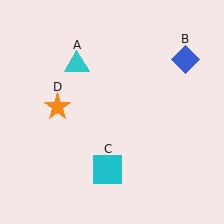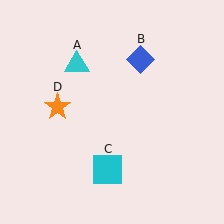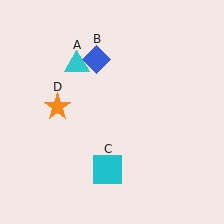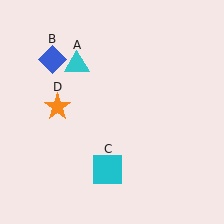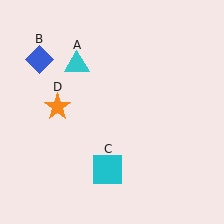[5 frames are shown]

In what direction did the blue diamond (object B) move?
The blue diamond (object B) moved left.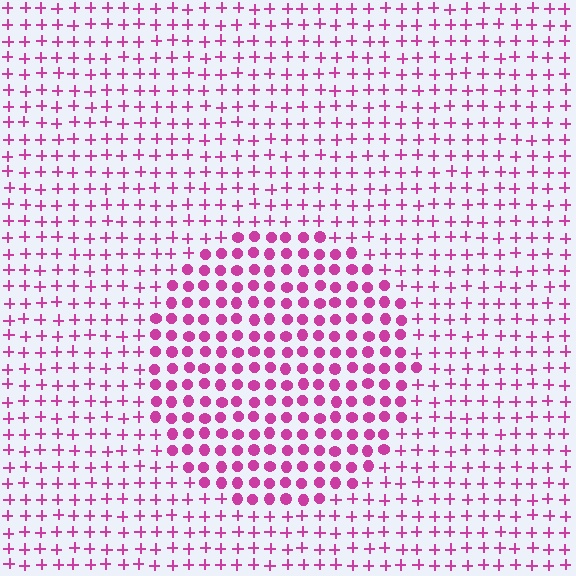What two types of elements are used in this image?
The image uses circles inside the circle region and plus signs outside it.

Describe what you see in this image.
The image is filled with small magenta elements arranged in a uniform grid. A circle-shaped region contains circles, while the surrounding area contains plus signs. The boundary is defined purely by the change in element shape.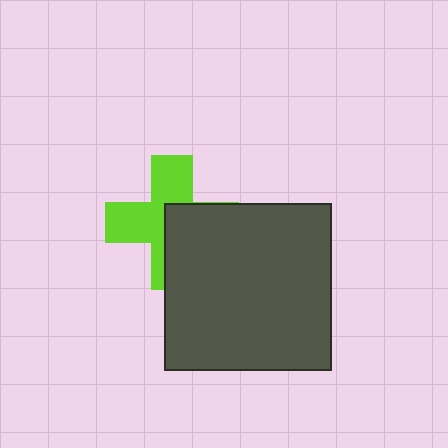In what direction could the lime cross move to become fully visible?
The lime cross could move toward the upper-left. That would shift it out from behind the dark gray square entirely.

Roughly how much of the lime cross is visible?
About half of it is visible (roughly 53%).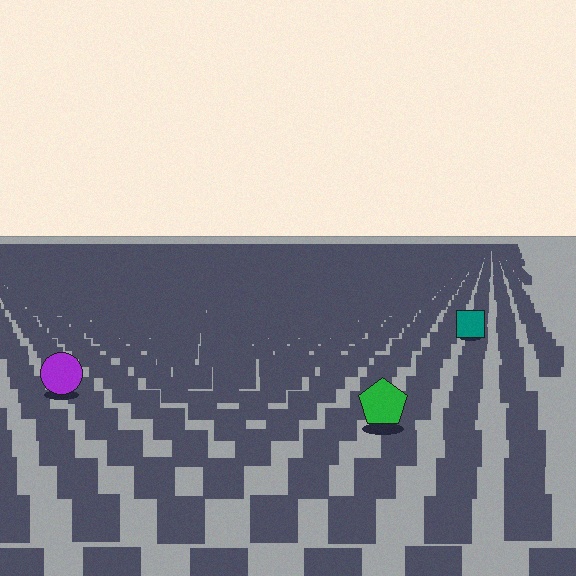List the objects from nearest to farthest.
From nearest to farthest: the green pentagon, the purple circle, the teal square.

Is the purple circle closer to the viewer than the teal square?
Yes. The purple circle is closer — you can tell from the texture gradient: the ground texture is coarser near it.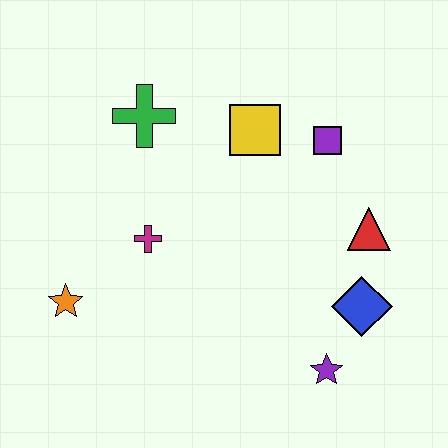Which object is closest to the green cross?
The yellow square is closest to the green cross.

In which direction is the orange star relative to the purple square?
The orange star is to the left of the purple square.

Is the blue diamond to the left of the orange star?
No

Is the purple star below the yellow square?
Yes